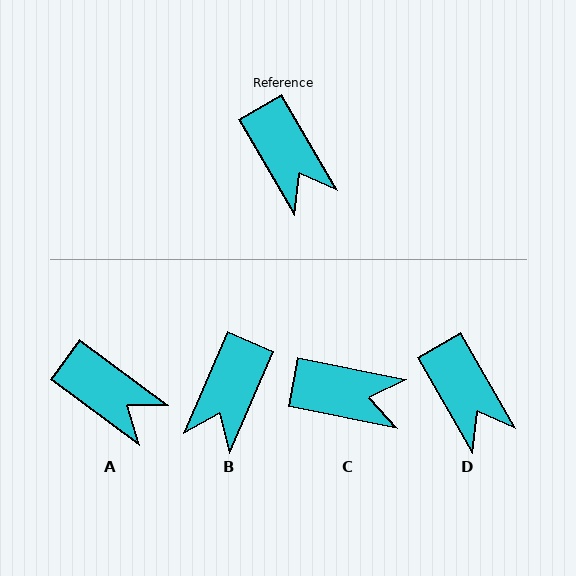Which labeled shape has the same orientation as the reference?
D.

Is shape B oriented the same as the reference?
No, it is off by about 53 degrees.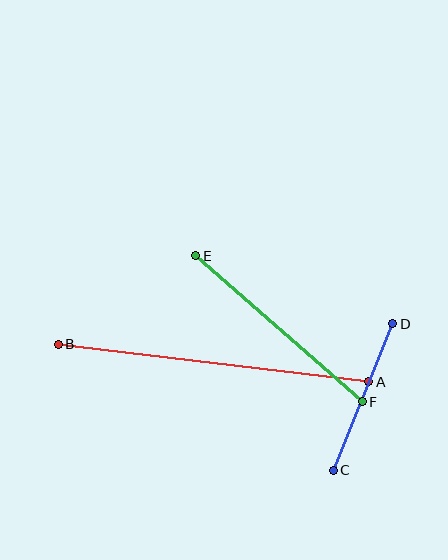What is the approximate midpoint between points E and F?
The midpoint is at approximately (279, 329) pixels.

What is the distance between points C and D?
The distance is approximately 158 pixels.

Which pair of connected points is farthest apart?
Points A and B are farthest apart.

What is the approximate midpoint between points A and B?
The midpoint is at approximately (214, 363) pixels.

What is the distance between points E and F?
The distance is approximately 222 pixels.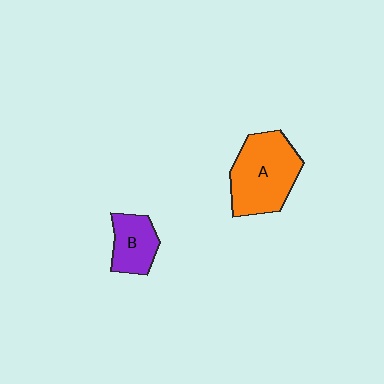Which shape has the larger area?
Shape A (orange).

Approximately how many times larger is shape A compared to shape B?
Approximately 1.9 times.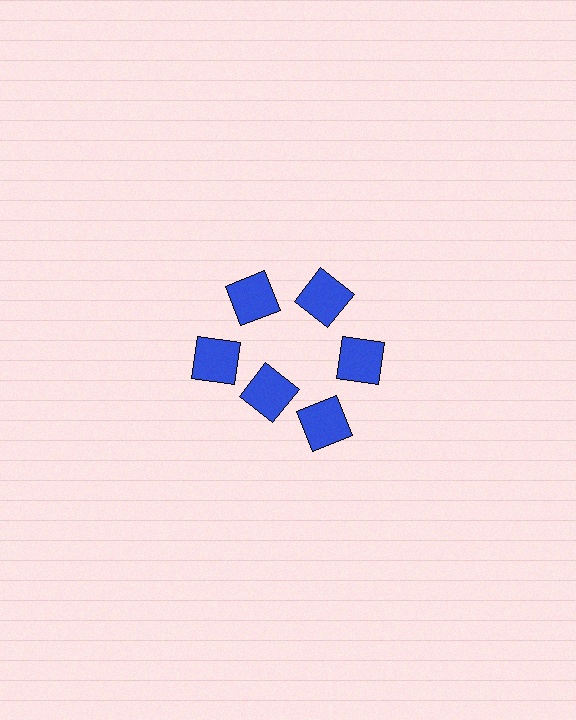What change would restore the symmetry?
The symmetry would be restored by moving it outward, back onto the ring so that all 6 squares sit at equal angles and equal distance from the center.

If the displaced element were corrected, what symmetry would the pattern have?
It would have 6-fold rotational symmetry — the pattern would map onto itself every 60 degrees.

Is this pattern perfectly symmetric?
No. The 6 blue squares are arranged in a ring, but one element near the 7 o'clock position is pulled inward toward the center, breaking the 6-fold rotational symmetry.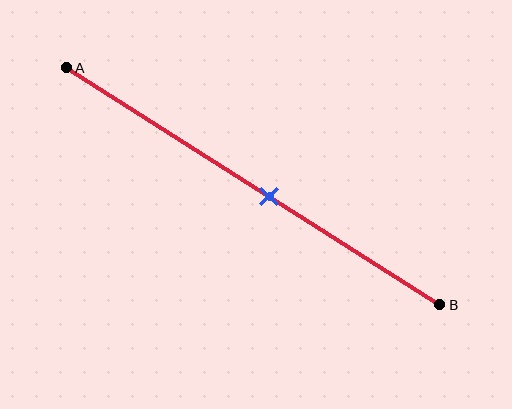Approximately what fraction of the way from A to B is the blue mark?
The blue mark is approximately 55% of the way from A to B.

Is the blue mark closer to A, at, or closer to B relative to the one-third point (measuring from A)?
The blue mark is closer to point B than the one-third point of segment AB.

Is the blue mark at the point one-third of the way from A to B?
No, the mark is at about 55% from A, not at the 33% one-third point.